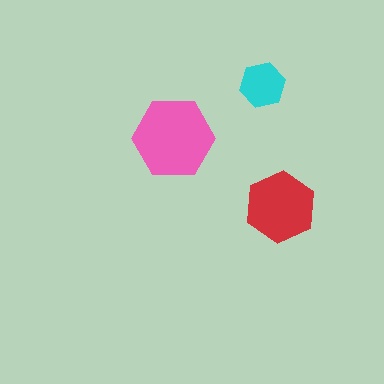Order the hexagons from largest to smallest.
the pink one, the red one, the cyan one.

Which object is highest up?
The cyan hexagon is topmost.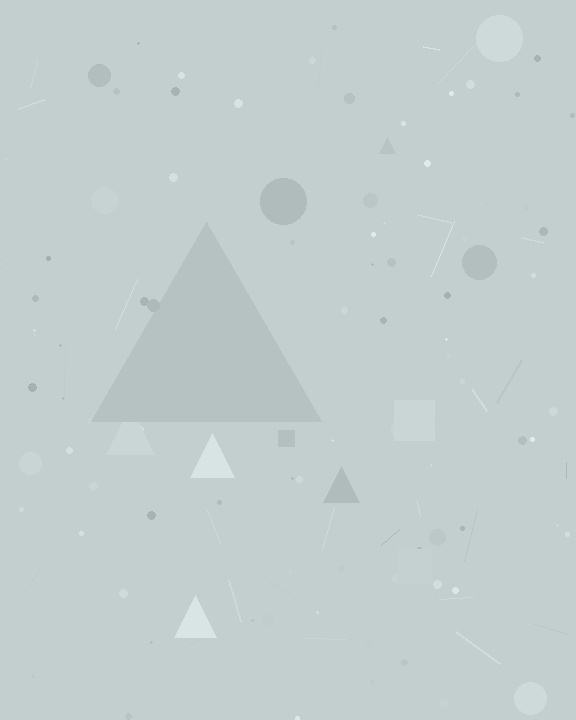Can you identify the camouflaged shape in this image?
The camouflaged shape is a triangle.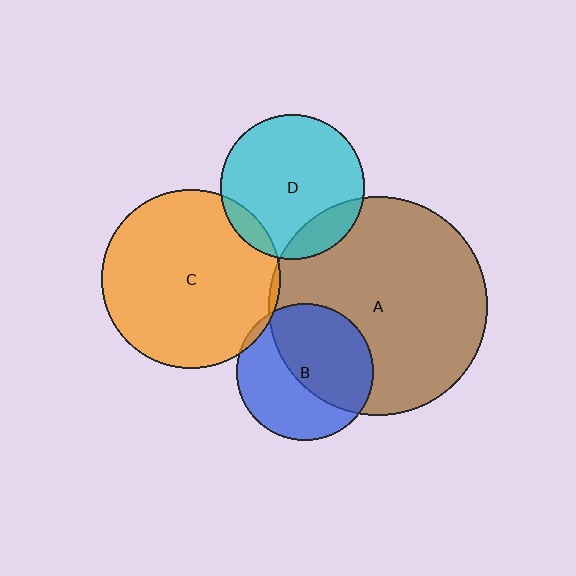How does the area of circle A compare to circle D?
Approximately 2.3 times.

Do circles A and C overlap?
Yes.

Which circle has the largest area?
Circle A (brown).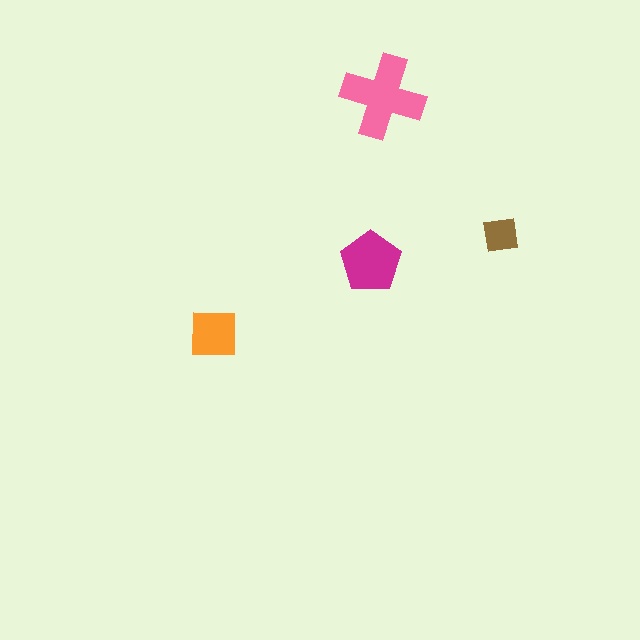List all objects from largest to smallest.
The pink cross, the magenta pentagon, the orange square, the brown square.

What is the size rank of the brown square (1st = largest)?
4th.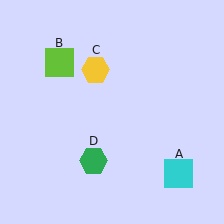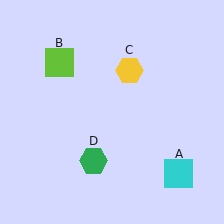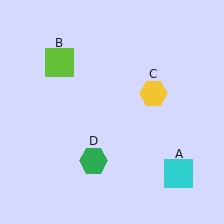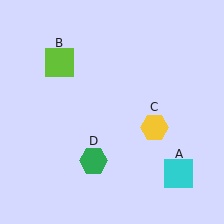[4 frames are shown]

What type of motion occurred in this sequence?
The yellow hexagon (object C) rotated clockwise around the center of the scene.